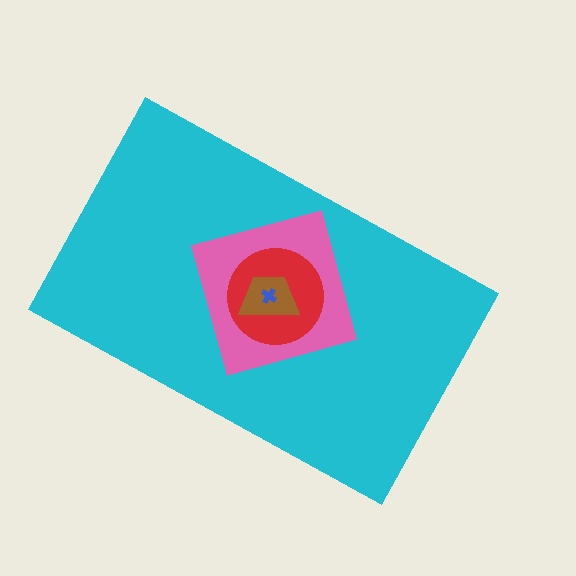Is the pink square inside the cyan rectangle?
Yes.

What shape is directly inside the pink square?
The red circle.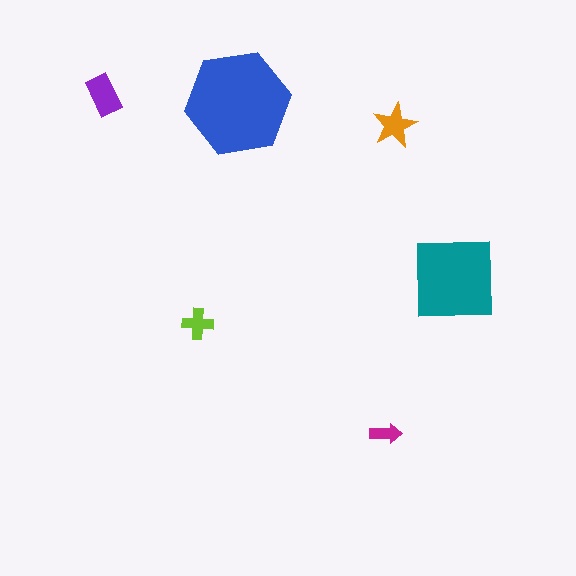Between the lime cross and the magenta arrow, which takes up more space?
The lime cross.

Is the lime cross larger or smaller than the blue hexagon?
Smaller.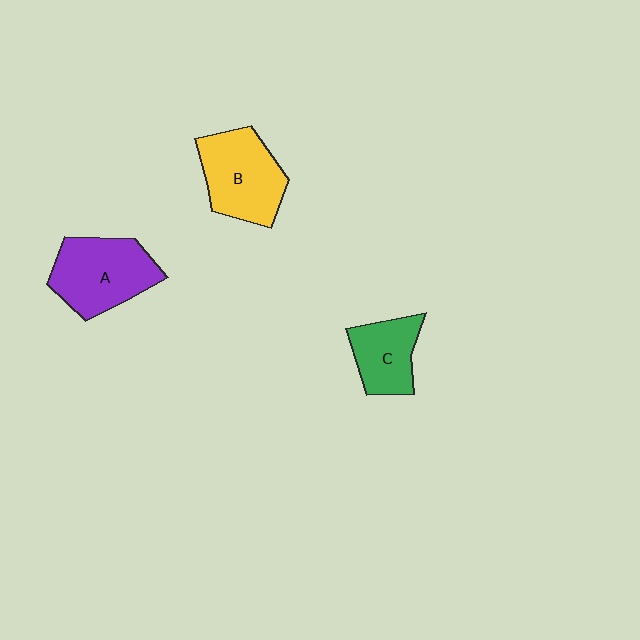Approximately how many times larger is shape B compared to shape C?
Approximately 1.4 times.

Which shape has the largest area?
Shape A (purple).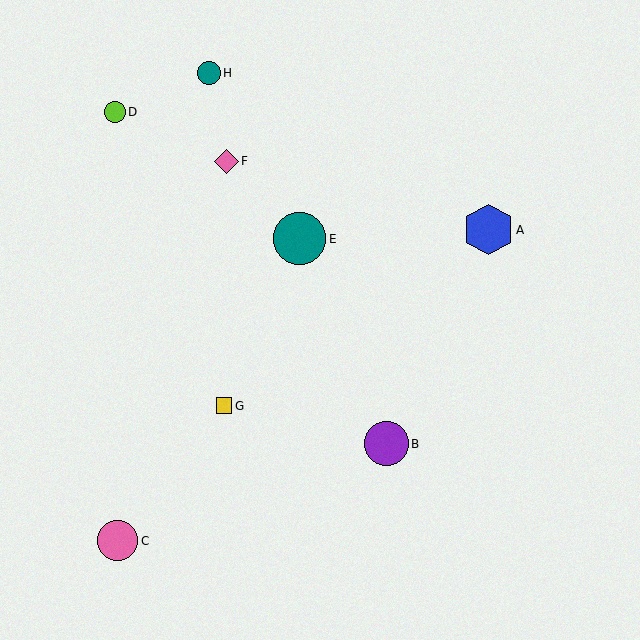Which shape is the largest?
The teal circle (labeled E) is the largest.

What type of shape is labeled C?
Shape C is a pink circle.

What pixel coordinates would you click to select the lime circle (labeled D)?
Click at (115, 112) to select the lime circle D.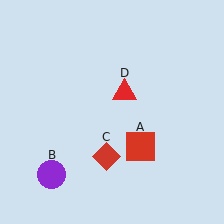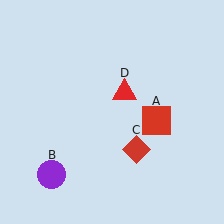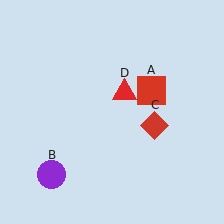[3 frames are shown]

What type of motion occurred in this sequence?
The red square (object A), red diamond (object C) rotated counterclockwise around the center of the scene.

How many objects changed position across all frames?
2 objects changed position: red square (object A), red diamond (object C).